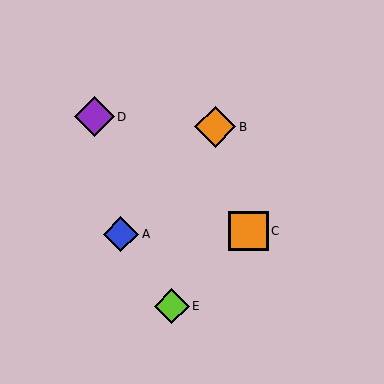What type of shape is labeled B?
Shape B is an orange diamond.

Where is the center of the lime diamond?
The center of the lime diamond is at (172, 306).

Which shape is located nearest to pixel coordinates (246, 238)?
The orange square (labeled C) at (249, 231) is nearest to that location.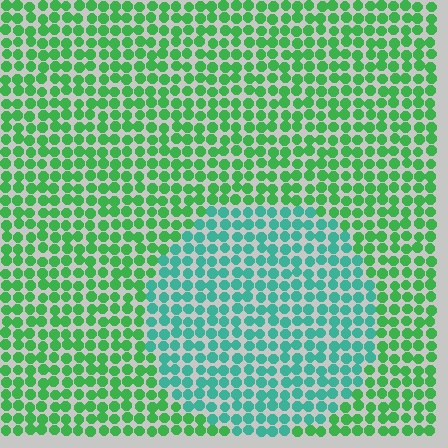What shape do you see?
I see a circle.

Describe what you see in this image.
The image is filled with small green elements in a uniform arrangement. A circle-shaped region is visible where the elements are tinted to a slightly different hue, forming a subtle color boundary.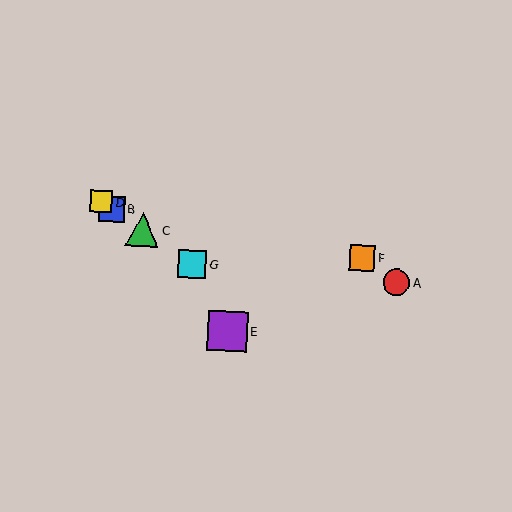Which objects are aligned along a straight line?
Objects B, C, D, G are aligned along a straight line.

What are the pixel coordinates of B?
Object B is at (111, 209).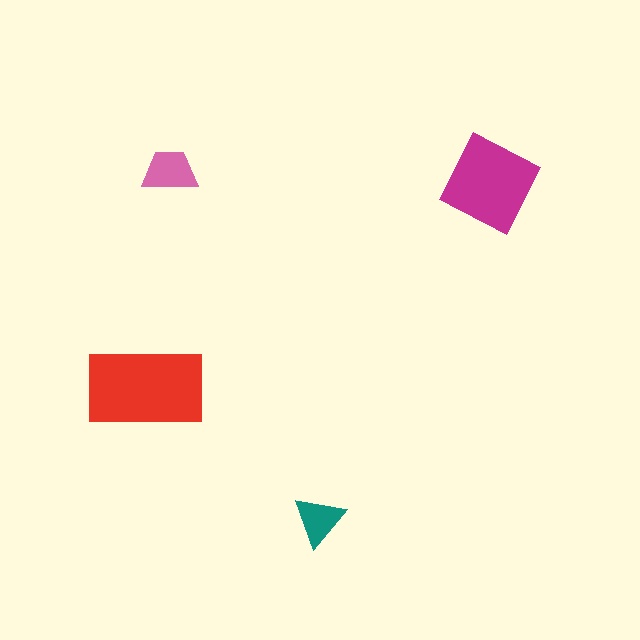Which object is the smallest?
The teal triangle.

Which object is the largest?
The red rectangle.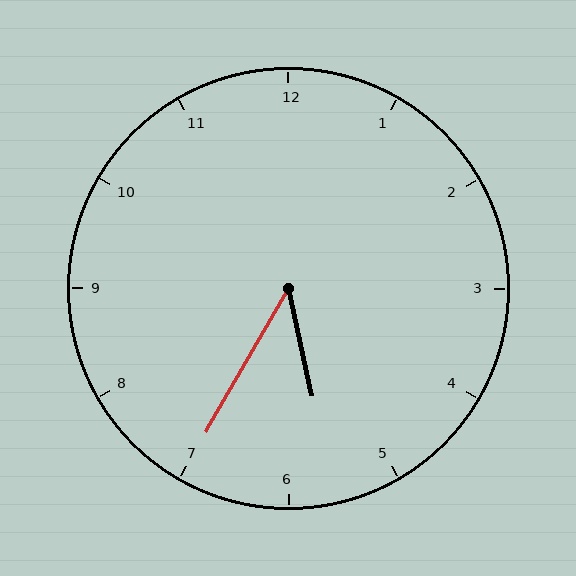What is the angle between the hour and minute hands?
Approximately 42 degrees.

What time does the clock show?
5:35.